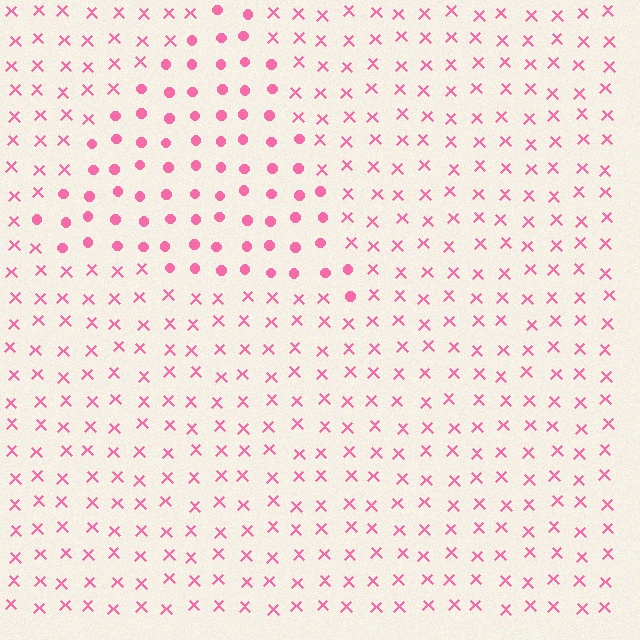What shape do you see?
I see a triangle.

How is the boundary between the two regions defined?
The boundary is defined by a change in element shape: circles inside vs. X marks outside. All elements share the same color and spacing.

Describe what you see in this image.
The image is filled with small pink elements arranged in a uniform grid. A triangle-shaped region contains circles, while the surrounding area contains X marks. The boundary is defined purely by the change in element shape.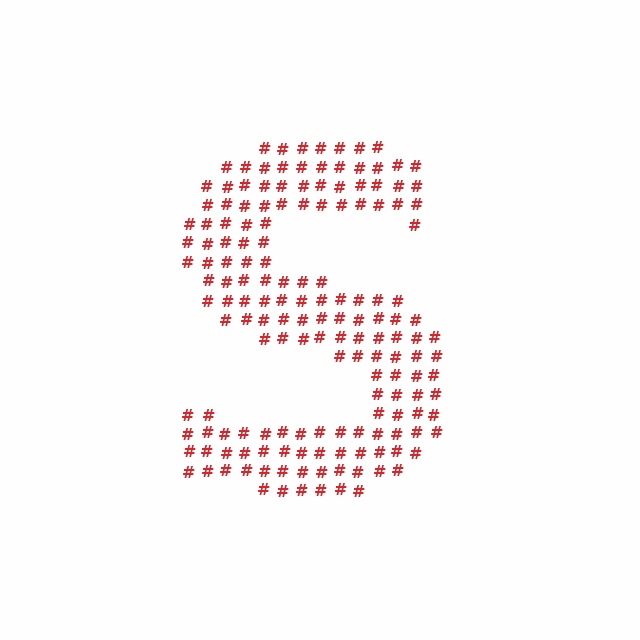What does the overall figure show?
The overall figure shows the letter S.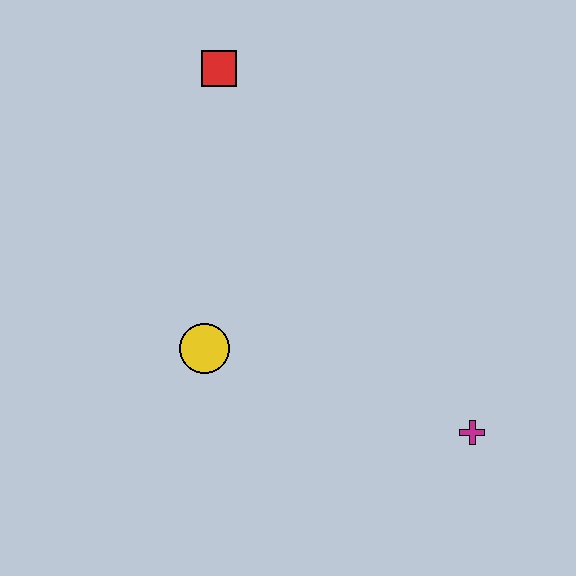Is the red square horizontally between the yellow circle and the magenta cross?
Yes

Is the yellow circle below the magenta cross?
No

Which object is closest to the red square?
The yellow circle is closest to the red square.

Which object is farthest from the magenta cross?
The red square is farthest from the magenta cross.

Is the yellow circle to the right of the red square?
No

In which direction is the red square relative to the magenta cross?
The red square is above the magenta cross.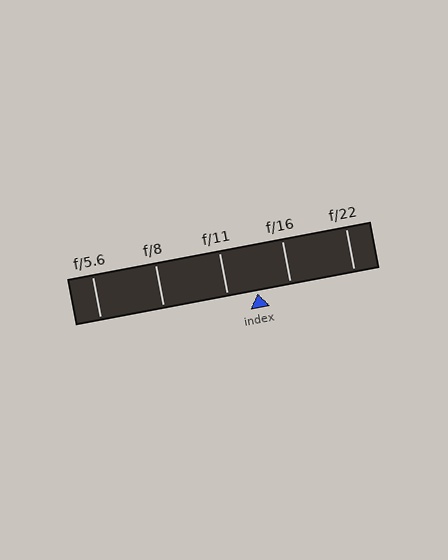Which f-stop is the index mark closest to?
The index mark is closest to f/11.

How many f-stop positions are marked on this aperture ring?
There are 5 f-stop positions marked.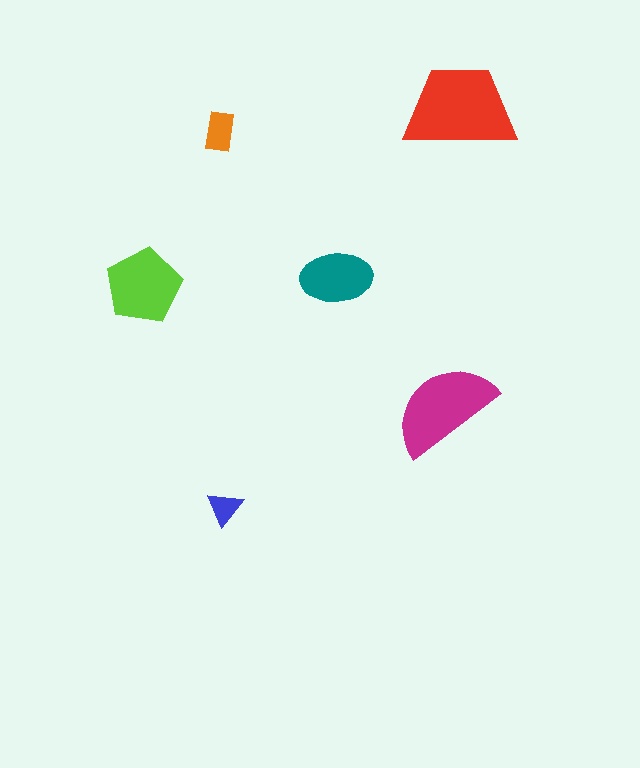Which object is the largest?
The red trapezoid.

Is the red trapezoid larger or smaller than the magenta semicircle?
Larger.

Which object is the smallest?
The blue triangle.